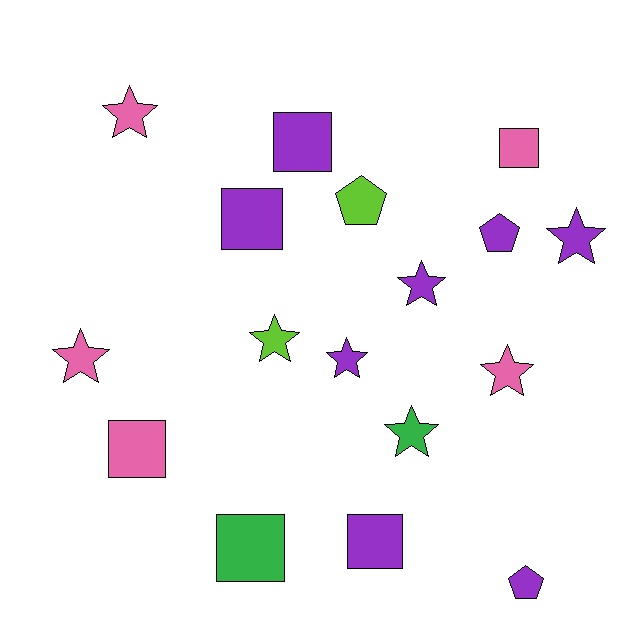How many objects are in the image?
There are 17 objects.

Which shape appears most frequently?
Star, with 8 objects.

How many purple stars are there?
There are 3 purple stars.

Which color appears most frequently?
Purple, with 8 objects.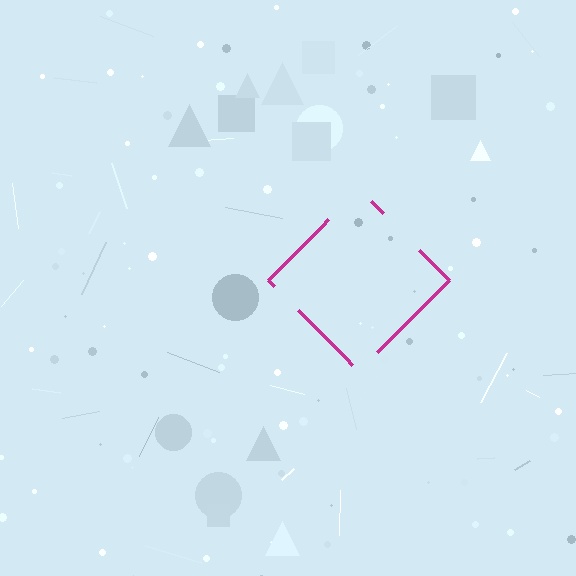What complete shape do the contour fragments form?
The contour fragments form a diamond.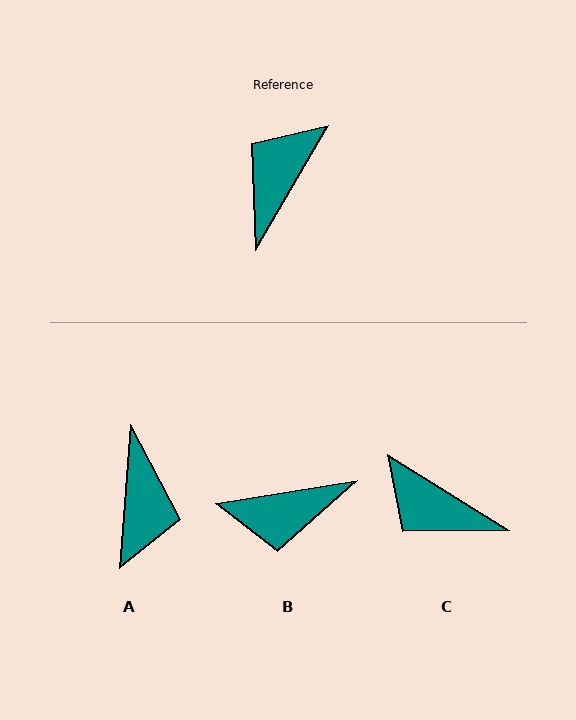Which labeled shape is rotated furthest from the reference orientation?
A, about 154 degrees away.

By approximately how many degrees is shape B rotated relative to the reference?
Approximately 129 degrees counter-clockwise.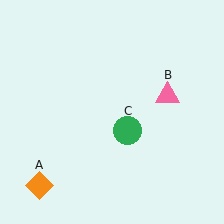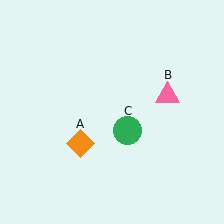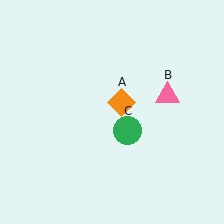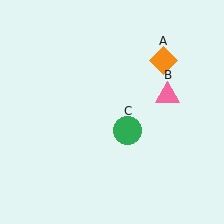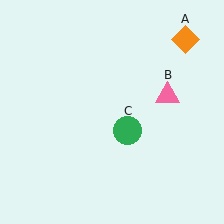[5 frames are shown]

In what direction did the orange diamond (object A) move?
The orange diamond (object A) moved up and to the right.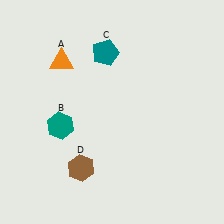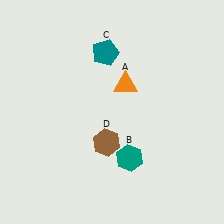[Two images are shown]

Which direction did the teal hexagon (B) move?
The teal hexagon (B) moved right.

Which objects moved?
The objects that moved are: the orange triangle (A), the teal hexagon (B), the brown hexagon (D).